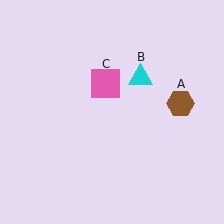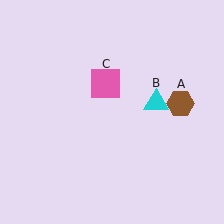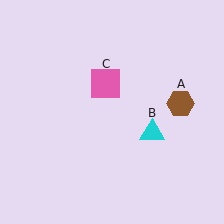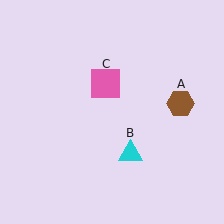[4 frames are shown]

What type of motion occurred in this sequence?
The cyan triangle (object B) rotated clockwise around the center of the scene.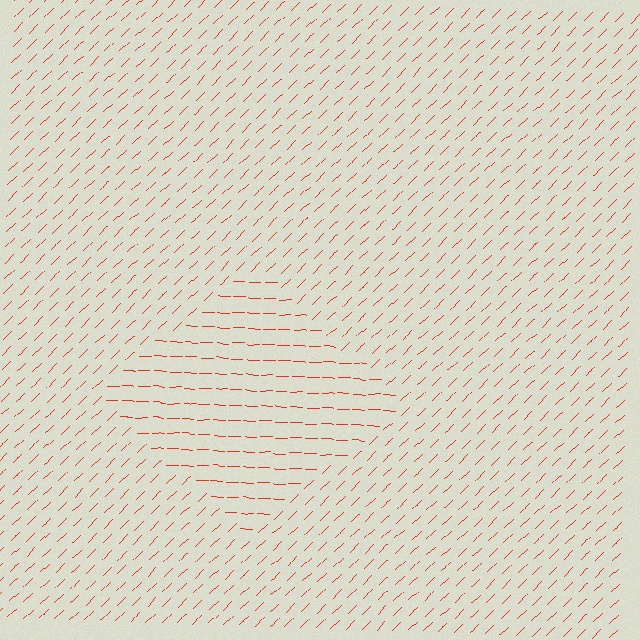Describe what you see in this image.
The image is filled with small red line segments. A diamond region in the image has lines oriented differently from the surrounding lines, creating a visible texture boundary.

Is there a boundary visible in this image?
Yes, there is a texture boundary formed by a change in line orientation.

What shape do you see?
I see a diamond.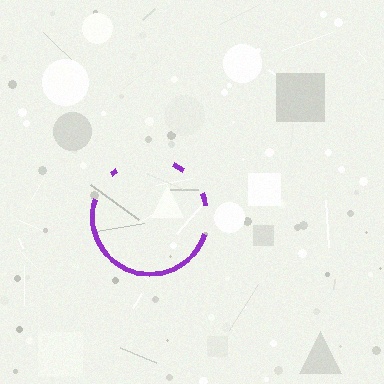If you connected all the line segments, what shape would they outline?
They would outline a circle.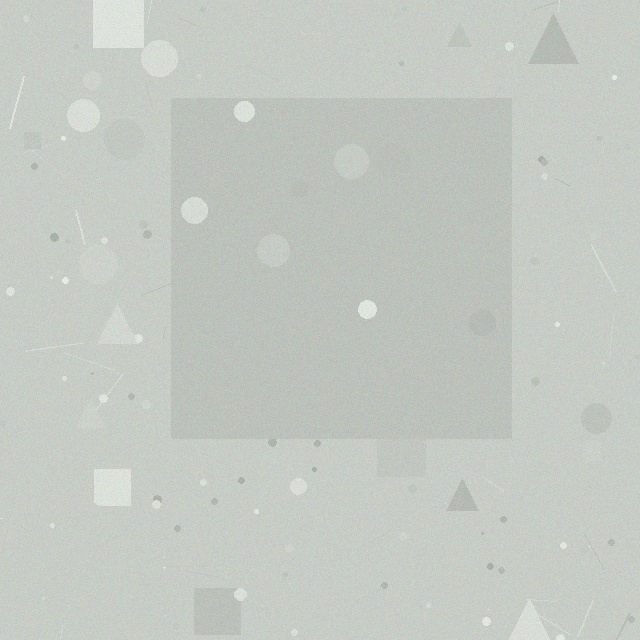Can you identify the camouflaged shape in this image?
The camouflaged shape is a square.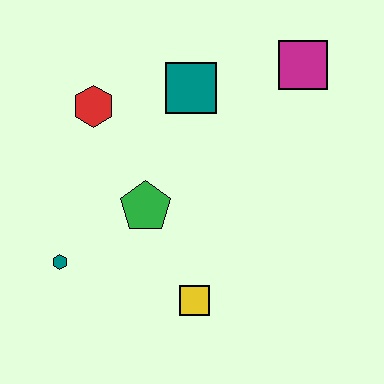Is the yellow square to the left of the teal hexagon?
No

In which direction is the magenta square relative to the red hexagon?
The magenta square is to the right of the red hexagon.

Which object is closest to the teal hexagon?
The green pentagon is closest to the teal hexagon.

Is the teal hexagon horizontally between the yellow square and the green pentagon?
No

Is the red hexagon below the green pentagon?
No